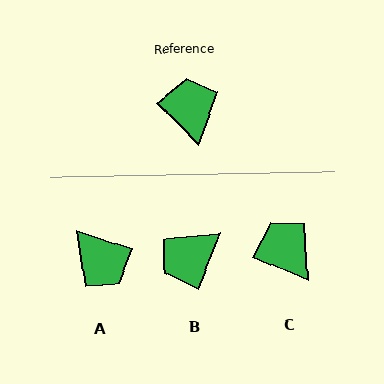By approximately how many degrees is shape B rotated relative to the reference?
Approximately 115 degrees counter-clockwise.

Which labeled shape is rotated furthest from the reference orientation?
A, about 151 degrees away.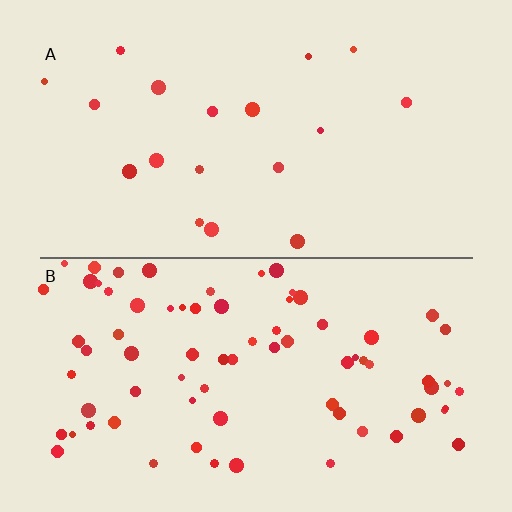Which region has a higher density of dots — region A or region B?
B (the bottom).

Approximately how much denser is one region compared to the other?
Approximately 4.0× — region B over region A.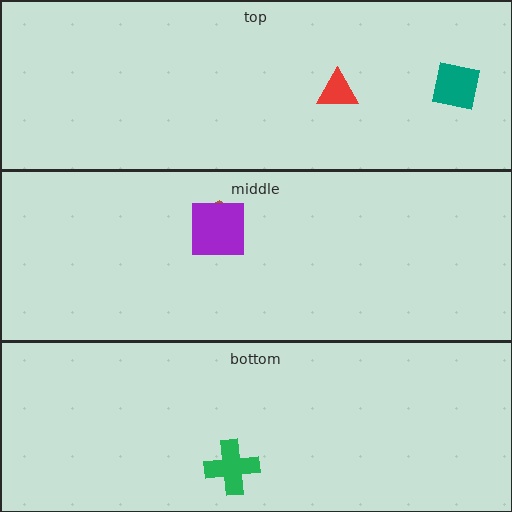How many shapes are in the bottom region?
1.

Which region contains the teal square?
The top region.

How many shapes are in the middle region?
2.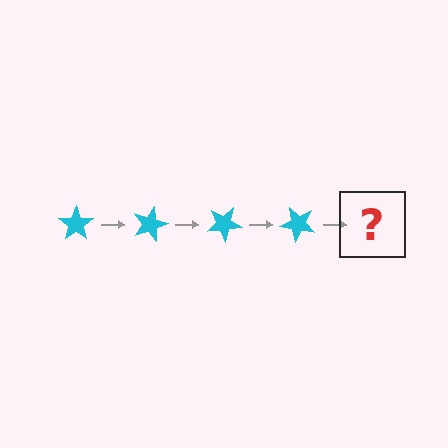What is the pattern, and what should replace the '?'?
The pattern is that the star rotates 15 degrees each step. The '?' should be a cyan star rotated 60 degrees.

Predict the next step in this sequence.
The next step is a cyan star rotated 60 degrees.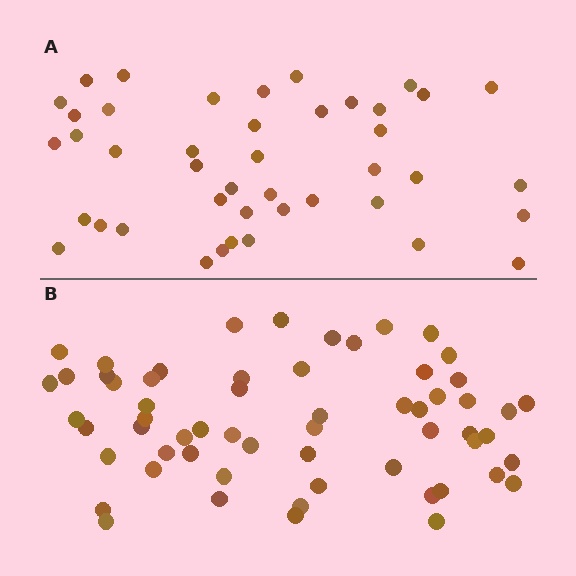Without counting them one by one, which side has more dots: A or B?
Region B (the bottom region) has more dots.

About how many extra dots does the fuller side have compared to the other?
Region B has approximately 15 more dots than region A.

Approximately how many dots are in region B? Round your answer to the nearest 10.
About 60 dots.